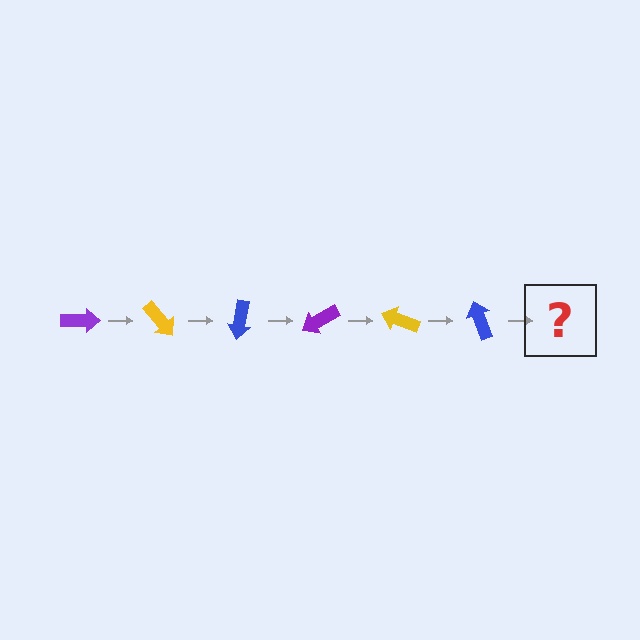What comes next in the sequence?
The next element should be a purple arrow, rotated 300 degrees from the start.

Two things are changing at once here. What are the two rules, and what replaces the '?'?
The two rules are that it rotates 50 degrees each step and the color cycles through purple, yellow, and blue. The '?' should be a purple arrow, rotated 300 degrees from the start.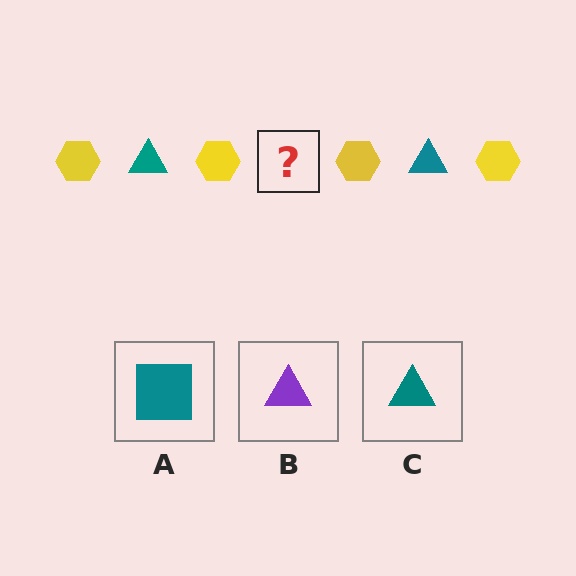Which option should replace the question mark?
Option C.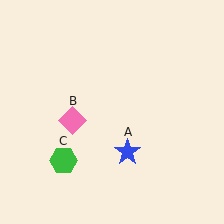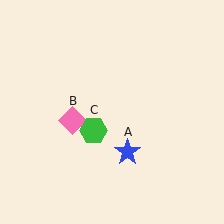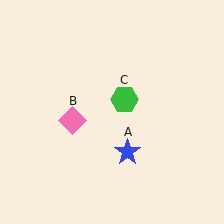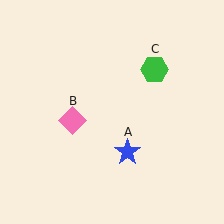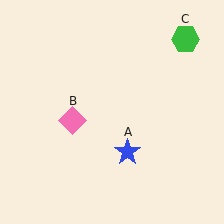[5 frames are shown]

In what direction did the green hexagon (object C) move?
The green hexagon (object C) moved up and to the right.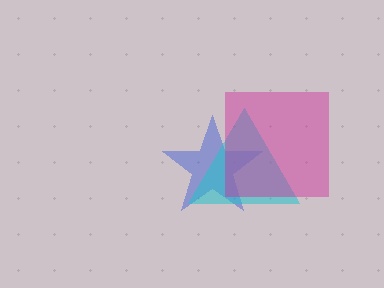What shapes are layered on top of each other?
The layered shapes are: a blue star, a cyan triangle, a magenta square.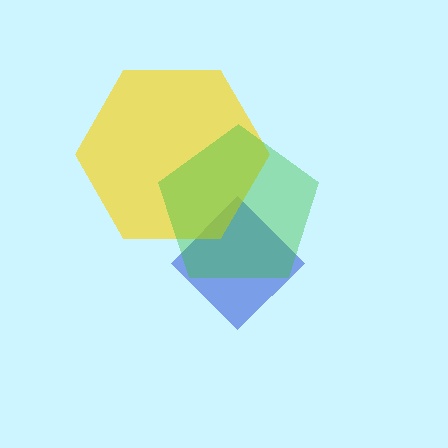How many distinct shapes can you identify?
There are 3 distinct shapes: a blue diamond, a yellow hexagon, a green pentagon.